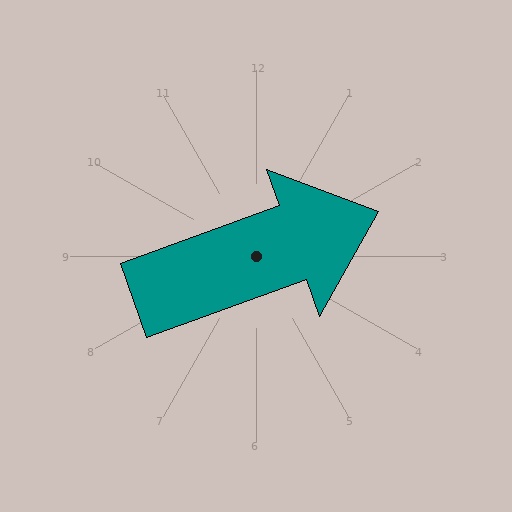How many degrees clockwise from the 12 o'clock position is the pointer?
Approximately 70 degrees.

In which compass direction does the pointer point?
East.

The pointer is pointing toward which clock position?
Roughly 2 o'clock.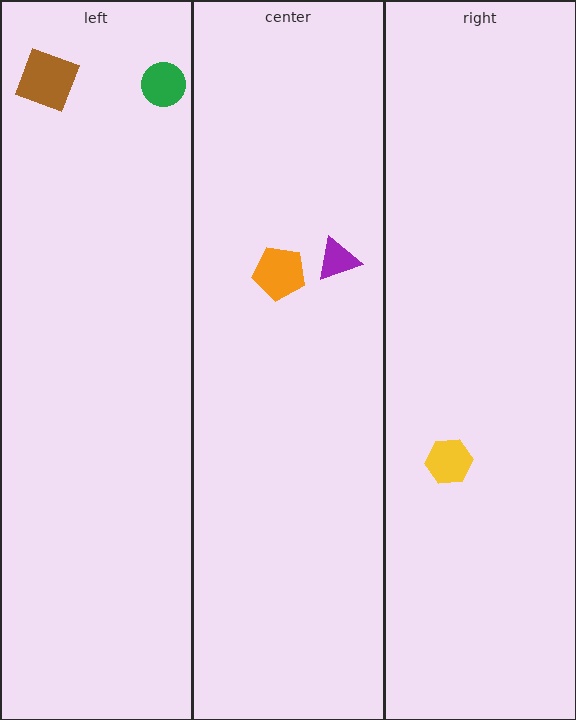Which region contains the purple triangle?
The center region.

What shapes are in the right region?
The yellow hexagon.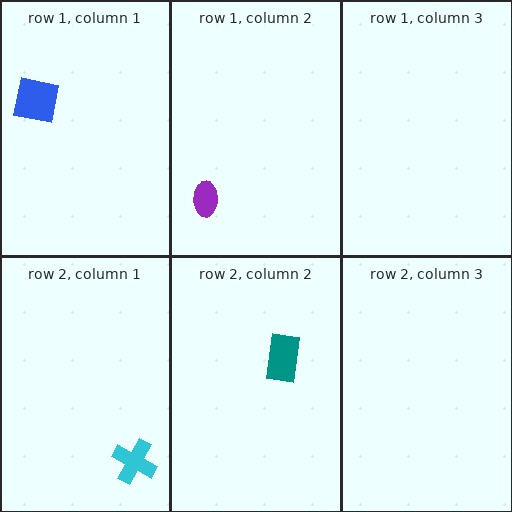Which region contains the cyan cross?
The row 2, column 1 region.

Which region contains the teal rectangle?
The row 2, column 2 region.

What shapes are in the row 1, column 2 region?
The purple ellipse.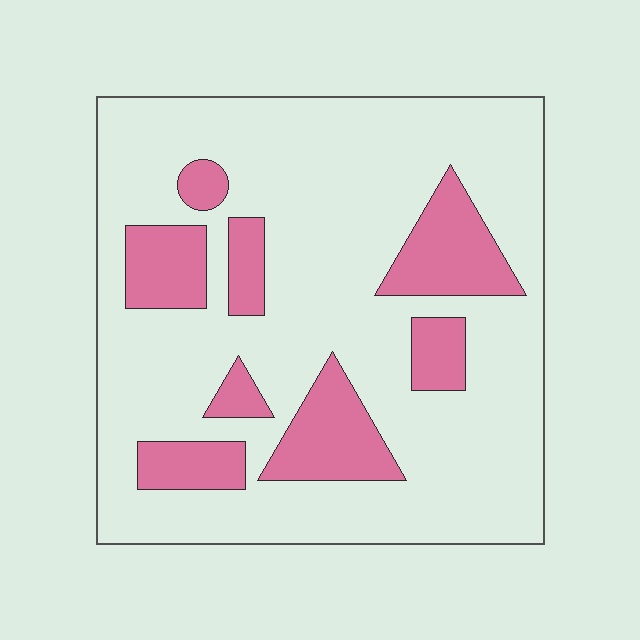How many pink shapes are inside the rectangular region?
8.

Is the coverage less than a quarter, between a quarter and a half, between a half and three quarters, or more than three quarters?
Less than a quarter.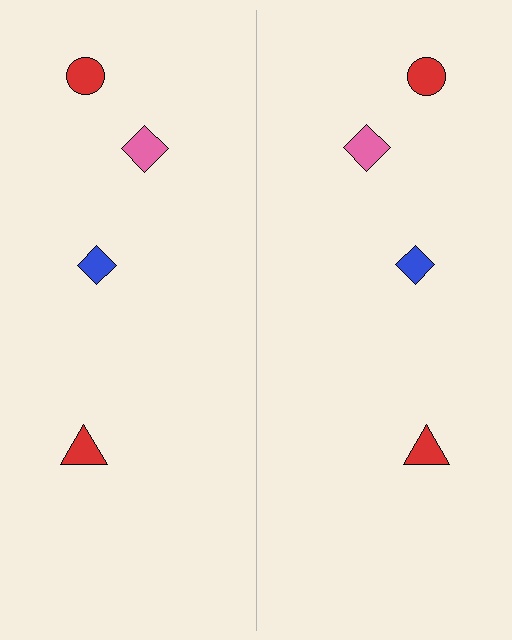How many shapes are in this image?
There are 8 shapes in this image.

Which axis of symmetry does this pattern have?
The pattern has a vertical axis of symmetry running through the center of the image.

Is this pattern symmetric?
Yes, this pattern has bilateral (reflection) symmetry.